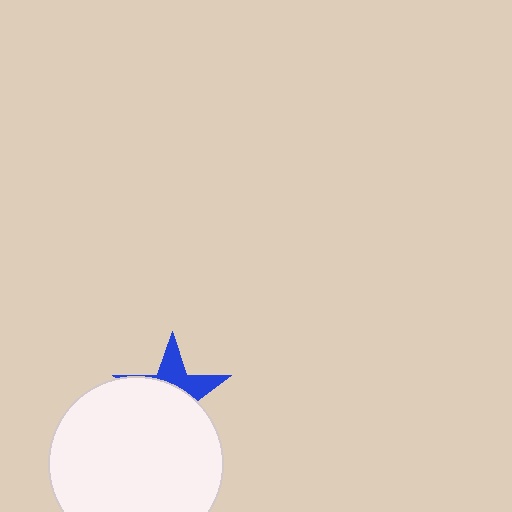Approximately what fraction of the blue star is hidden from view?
Roughly 64% of the blue star is hidden behind the white circle.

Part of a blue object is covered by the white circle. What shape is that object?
It is a star.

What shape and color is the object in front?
The object in front is a white circle.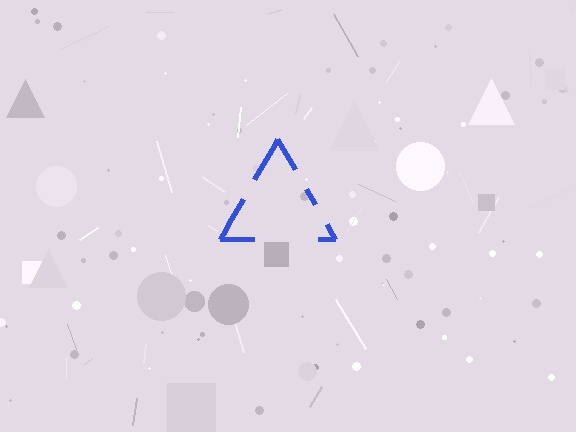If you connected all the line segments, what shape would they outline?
They would outline a triangle.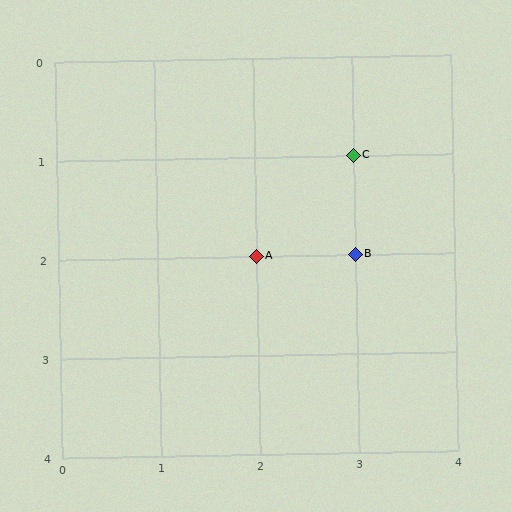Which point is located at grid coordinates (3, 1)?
Point C is at (3, 1).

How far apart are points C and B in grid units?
Points C and B are 1 row apart.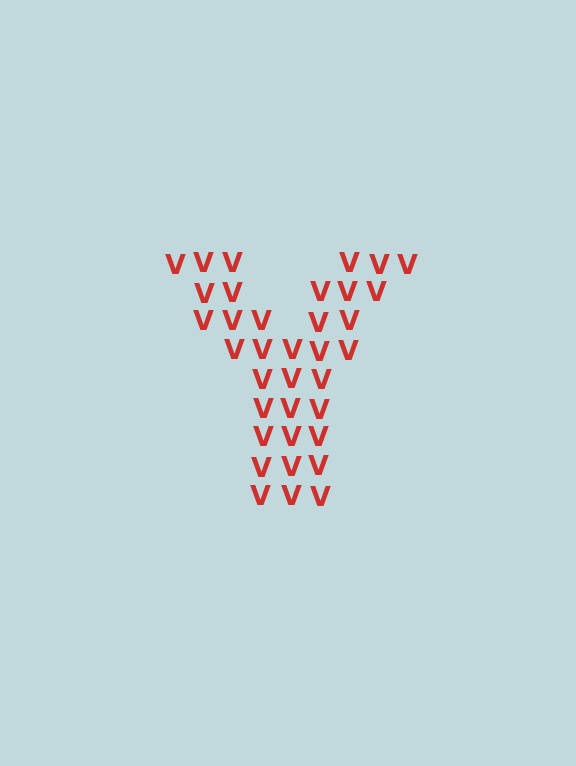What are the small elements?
The small elements are letter V's.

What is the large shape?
The large shape is the letter Y.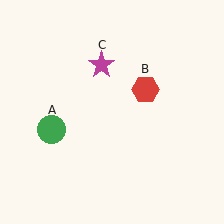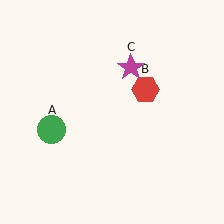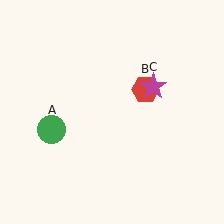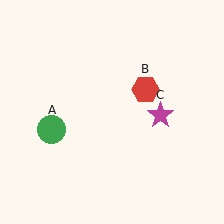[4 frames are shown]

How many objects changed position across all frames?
1 object changed position: magenta star (object C).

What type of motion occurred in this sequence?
The magenta star (object C) rotated clockwise around the center of the scene.